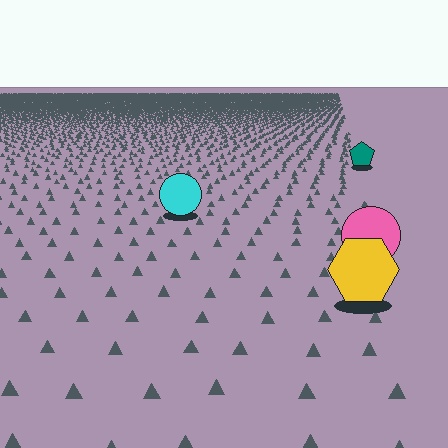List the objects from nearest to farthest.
From nearest to farthest: the yellow hexagon, the pink circle, the cyan circle, the teal pentagon.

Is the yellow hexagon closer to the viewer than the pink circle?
Yes. The yellow hexagon is closer — you can tell from the texture gradient: the ground texture is coarser near it.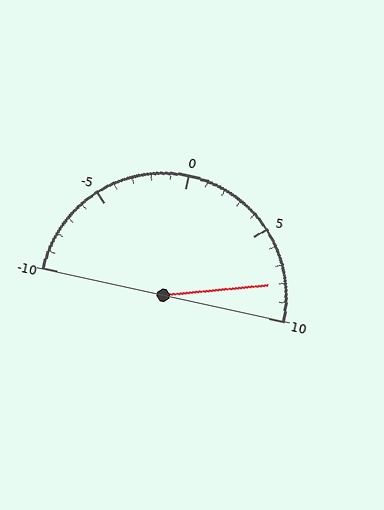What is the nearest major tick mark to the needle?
The nearest major tick mark is 10.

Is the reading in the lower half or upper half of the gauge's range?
The reading is in the upper half of the range (-10 to 10).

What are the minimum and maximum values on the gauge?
The gauge ranges from -10 to 10.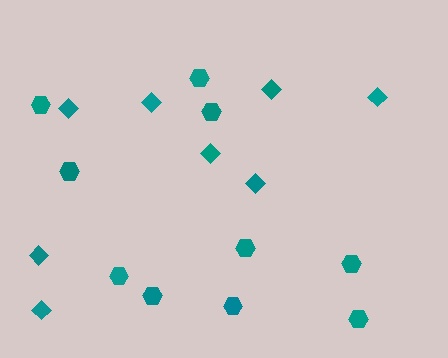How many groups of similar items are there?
There are 2 groups: one group of hexagons (10) and one group of diamonds (8).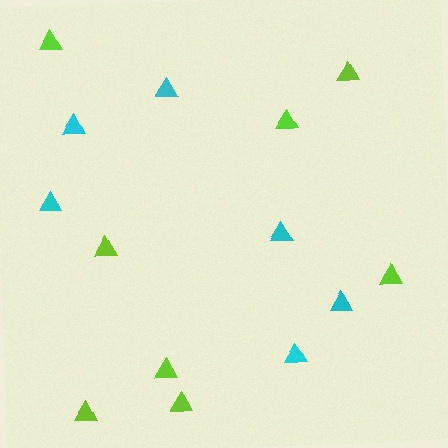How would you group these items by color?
There are 2 groups: one group of cyan triangles (6) and one group of lime triangles (8).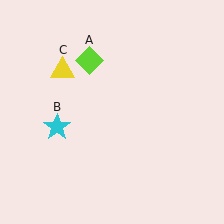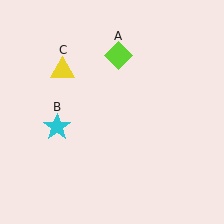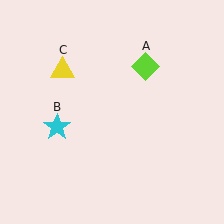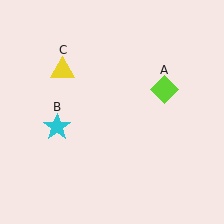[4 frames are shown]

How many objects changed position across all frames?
1 object changed position: lime diamond (object A).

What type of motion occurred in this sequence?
The lime diamond (object A) rotated clockwise around the center of the scene.